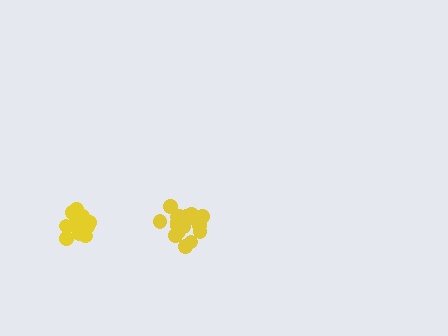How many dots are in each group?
Group 1: 19 dots, Group 2: 15 dots (34 total).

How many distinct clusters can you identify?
There are 2 distinct clusters.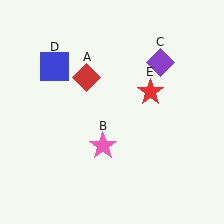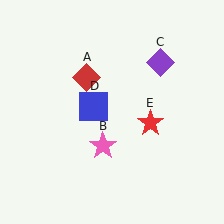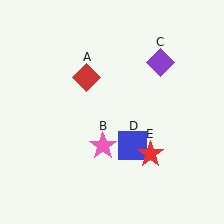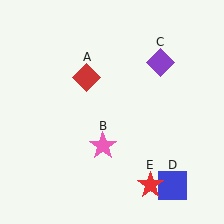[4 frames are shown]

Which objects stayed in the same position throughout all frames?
Red diamond (object A) and pink star (object B) and purple diamond (object C) remained stationary.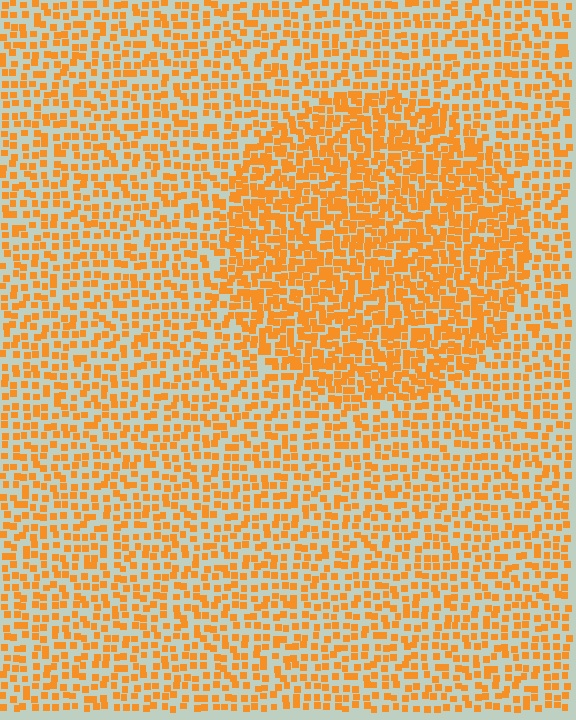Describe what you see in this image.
The image contains small orange elements arranged at two different densities. A circle-shaped region is visible where the elements are more densely packed than the surrounding area.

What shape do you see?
I see a circle.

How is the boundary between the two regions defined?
The boundary is defined by a change in element density (approximately 1.8x ratio). All elements are the same color, size, and shape.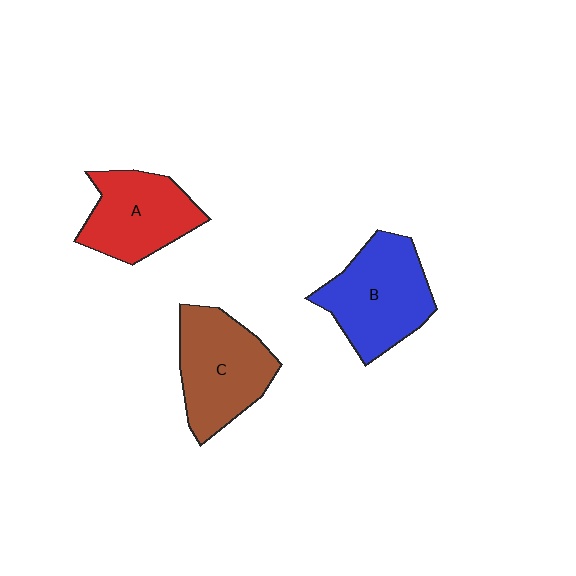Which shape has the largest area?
Shape B (blue).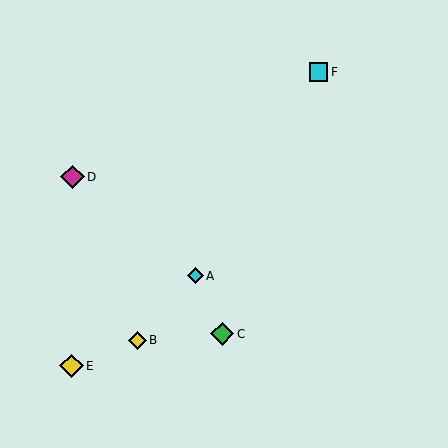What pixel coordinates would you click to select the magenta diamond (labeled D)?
Click at (73, 177) to select the magenta diamond D.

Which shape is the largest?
The yellow diamond (labeled E) is the largest.